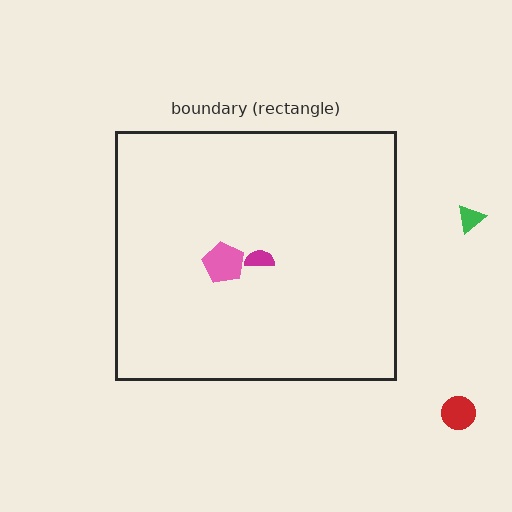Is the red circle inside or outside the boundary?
Outside.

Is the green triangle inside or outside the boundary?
Outside.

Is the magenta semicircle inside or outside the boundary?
Inside.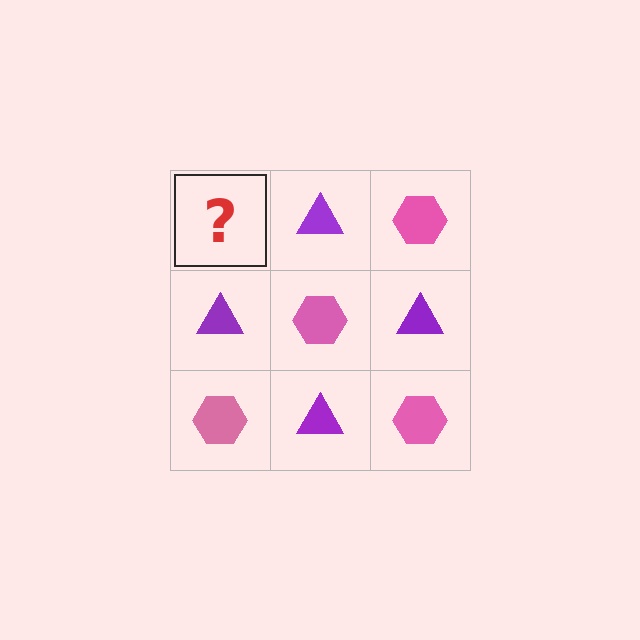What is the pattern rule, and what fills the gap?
The rule is that it alternates pink hexagon and purple triangle in a checkerboard pattern. The gap should be filled with a pink hexagon.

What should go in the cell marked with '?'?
The missing cell should contain a pink hexagon.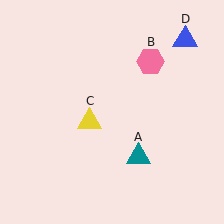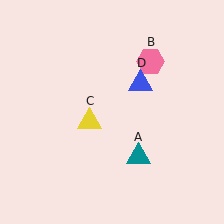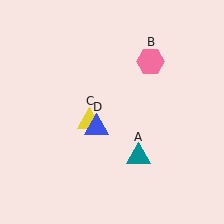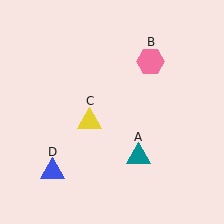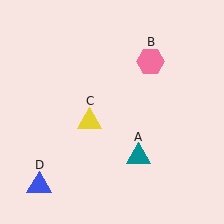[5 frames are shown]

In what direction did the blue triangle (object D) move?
The blue triangle (object D) moved down and to the left.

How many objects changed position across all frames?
1 object changed position: blue triangle (object D).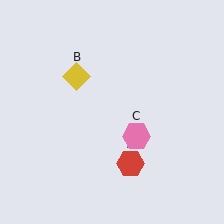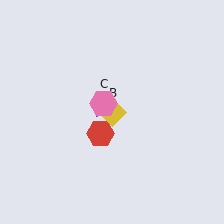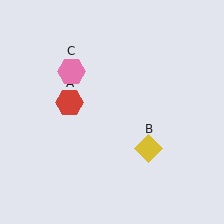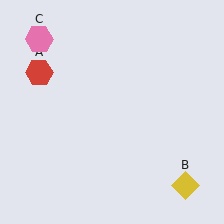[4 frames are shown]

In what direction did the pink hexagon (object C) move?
The pink hexagon (object C) moved up and to the left.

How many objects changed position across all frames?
3 objects changed position: red hexagon (object A), yellow diamond (object B), pink hexagon (object C).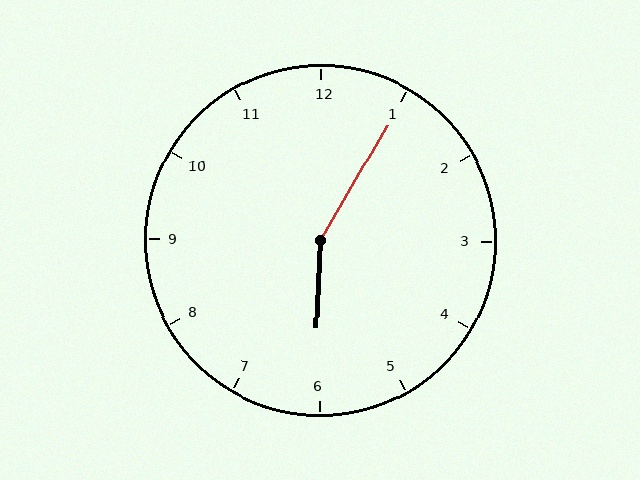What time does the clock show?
6:05.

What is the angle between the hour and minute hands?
Approximately 152 degrees.